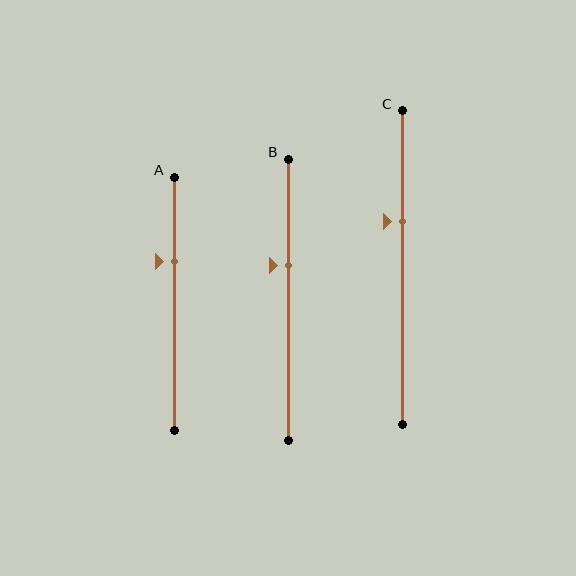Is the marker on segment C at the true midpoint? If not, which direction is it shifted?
No, the marker on segment C is shifted upward by about 15% of the segment length.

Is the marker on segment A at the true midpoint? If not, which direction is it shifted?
No, the marker on segment A is shifted upward by about 17% of the segment length.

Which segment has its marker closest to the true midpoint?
Segment B has its marker closest to the true midpoint.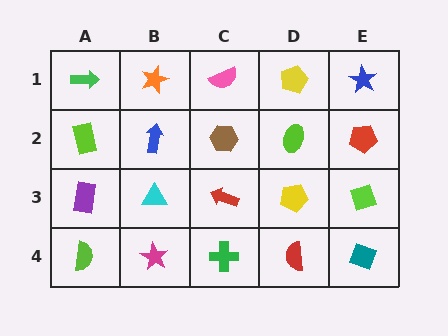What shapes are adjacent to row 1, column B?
A blue arrow (row 2, column B), a green arrow (row 1, column A), a pink semicircle (row 1, column C).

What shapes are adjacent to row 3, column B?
A blue arrow (row 2, column B), a magenta star (row 4, column B), a purple rectangle (row 3, column A), a red arrow (row 3, column C).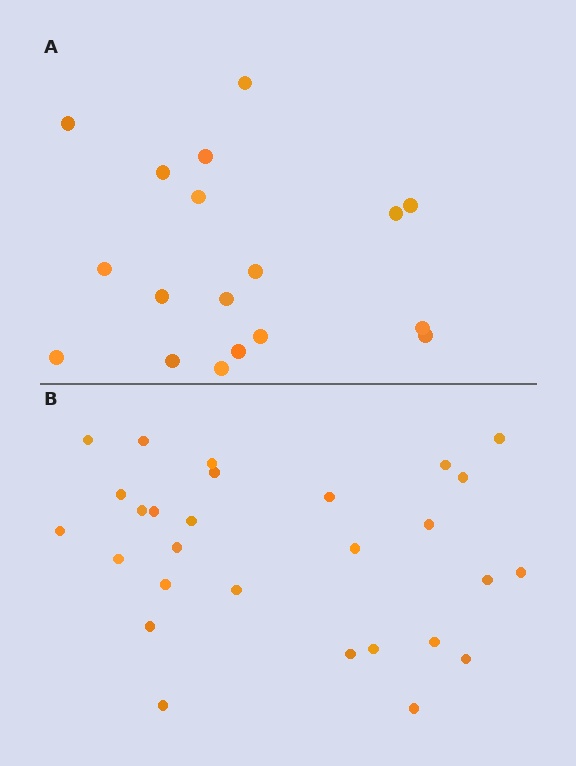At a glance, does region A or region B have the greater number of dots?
Region B (the bottom region) has more dots.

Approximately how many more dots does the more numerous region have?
Region B has roughly 10 or so more dots than region A.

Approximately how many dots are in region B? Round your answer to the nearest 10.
About 30 dots. (The exact count is 28, which rounds to 30.)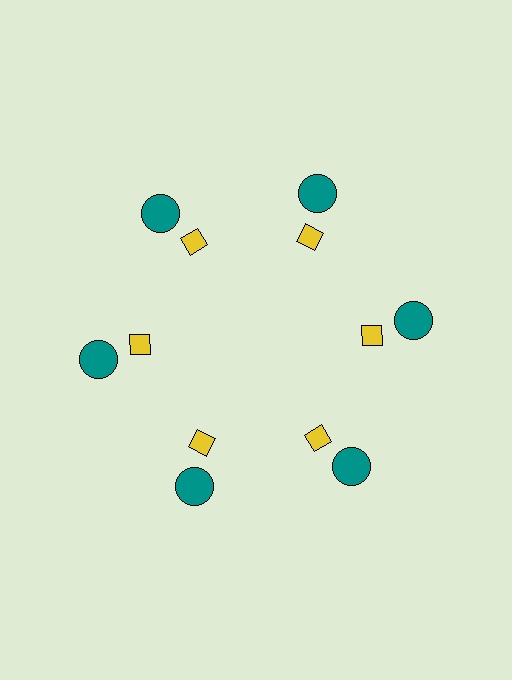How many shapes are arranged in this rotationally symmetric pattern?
There are 12 shapes, arranged in 6 groups of 2.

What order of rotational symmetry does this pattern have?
This pattern has 6-fold rotational symmetry.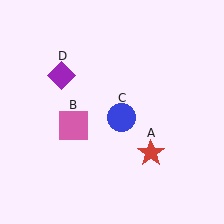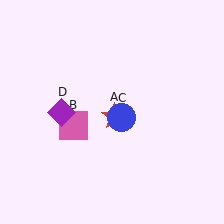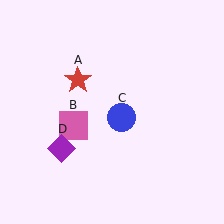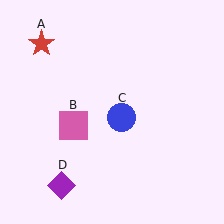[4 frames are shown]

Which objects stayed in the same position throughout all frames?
Pink square (object B) and blue circle (object C) remained stationary.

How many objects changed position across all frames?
2 objects changed position: red star (object A), purple diamond (object D).